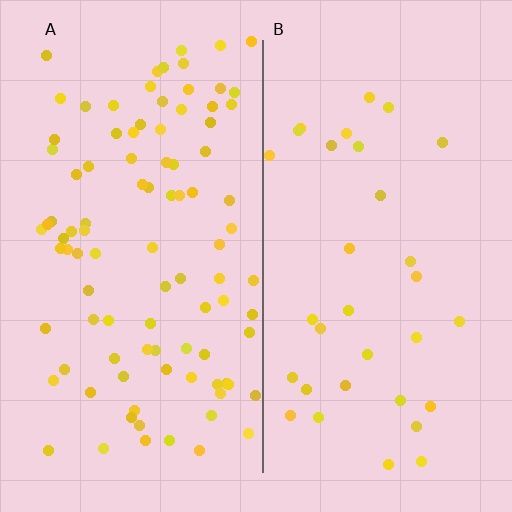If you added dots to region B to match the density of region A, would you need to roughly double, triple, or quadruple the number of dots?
Approximately triple.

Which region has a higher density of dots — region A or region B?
A (the left).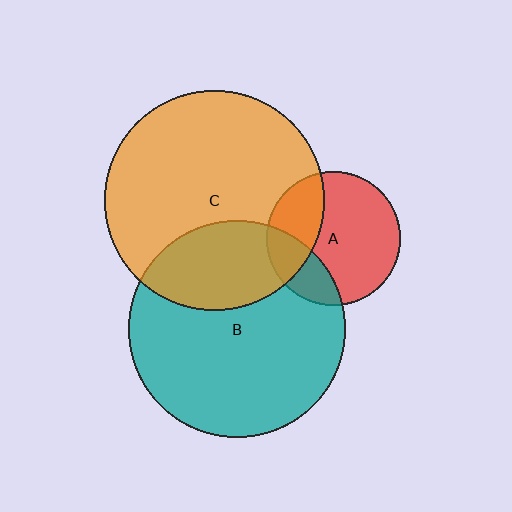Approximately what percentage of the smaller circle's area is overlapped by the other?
Approximately 30%.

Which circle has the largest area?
Circle C (orange).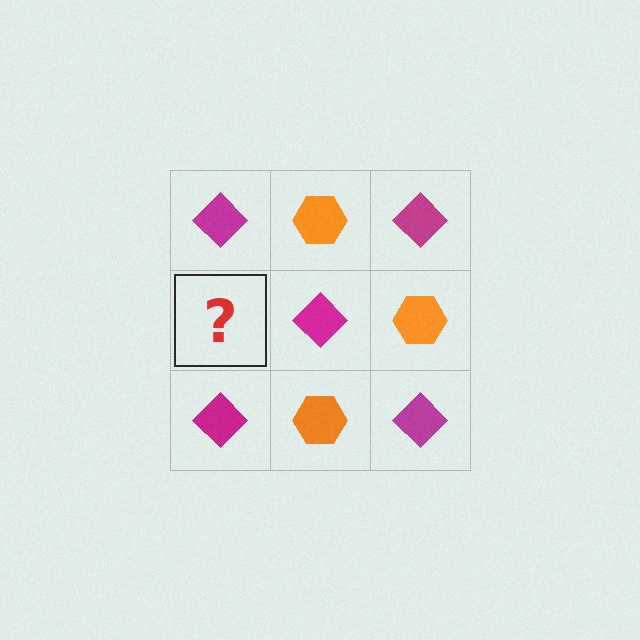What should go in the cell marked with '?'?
The missing cell should contain an orange hexagon.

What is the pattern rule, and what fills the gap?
The rule is that it alternates magenta diamond and orange hexagon in a checkerboard pattern. The gap should be filled with an orange hexagon.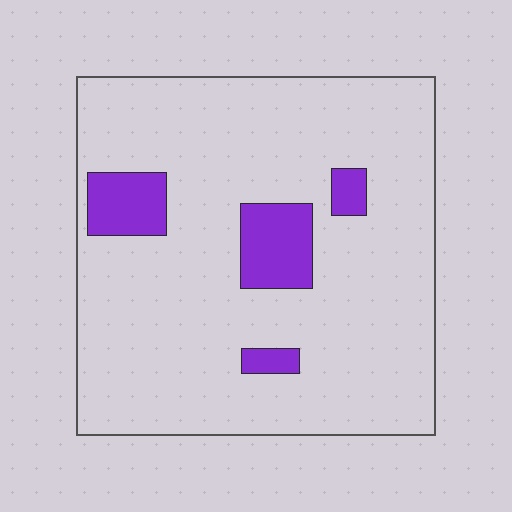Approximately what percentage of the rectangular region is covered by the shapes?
Approximately 10%.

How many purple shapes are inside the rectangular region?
4.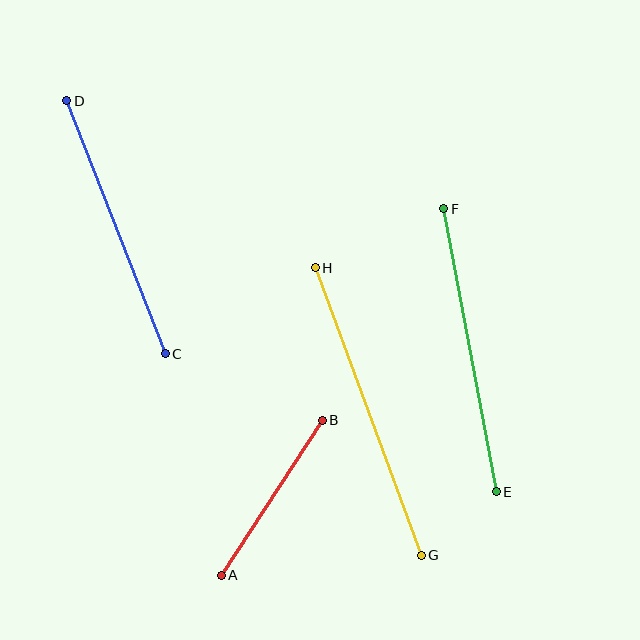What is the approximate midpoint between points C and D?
The midpoint is at approximately (116, 227) pixels.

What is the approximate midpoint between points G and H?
The midpoint is at approximately (368, 411) pixels.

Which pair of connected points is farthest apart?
Points G and H are farthest apart.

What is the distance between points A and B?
The distance is approximately 185 pixels.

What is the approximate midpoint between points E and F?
The midpoint is at approximately (470, 350) pixels.